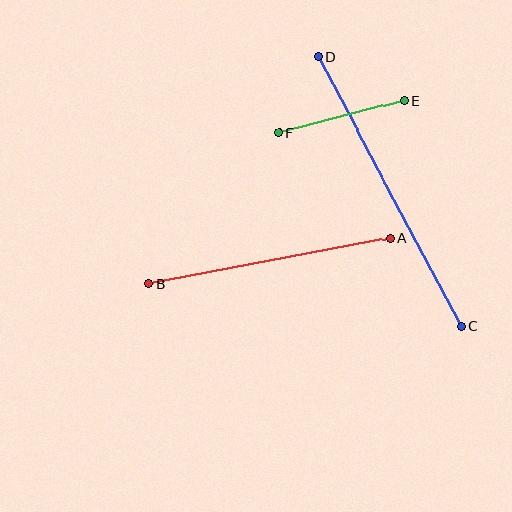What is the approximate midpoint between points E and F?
The midpoint is at approximately (341, 116) pixels.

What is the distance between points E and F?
The distance is approximately 129 pixels.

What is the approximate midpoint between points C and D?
The midpoint is at approximately (389, 192) pixels.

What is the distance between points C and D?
The distance is approximately 305 pixels.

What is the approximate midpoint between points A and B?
The midpoint is at approximately (270, 261) pixels.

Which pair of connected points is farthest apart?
Points C and D are farthest apart.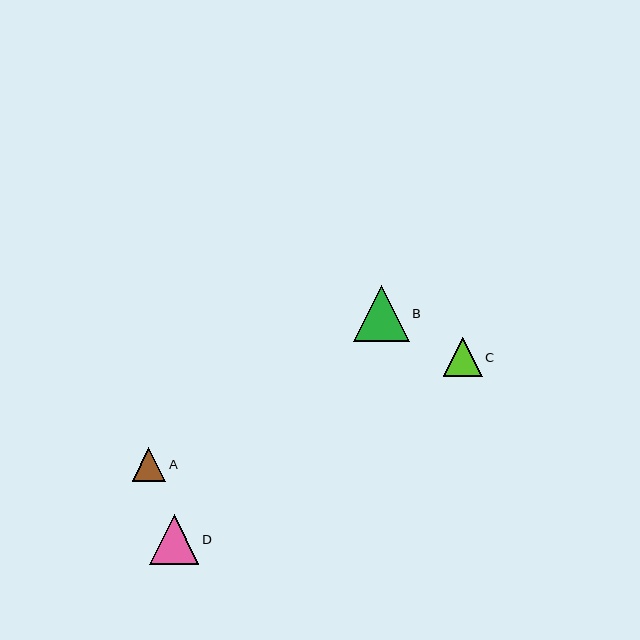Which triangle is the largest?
Triangle B is the largest with a size of approximately 56 pixels.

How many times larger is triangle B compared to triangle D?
Triangle B is approximately 1.1 times the size of triangle D.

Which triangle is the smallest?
Triangle A is the smallest with a size of approximately 33 pixels.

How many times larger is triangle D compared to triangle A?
Triangle D is approximately 1.5 times the size of triangle A.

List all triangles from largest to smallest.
From largest to smallest: B, D, C, A.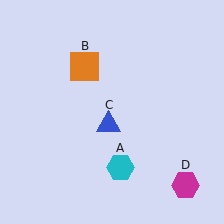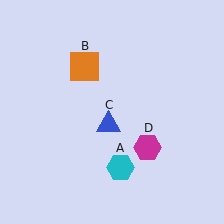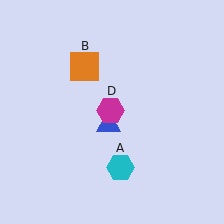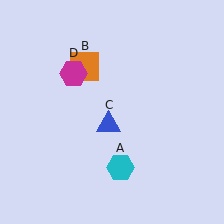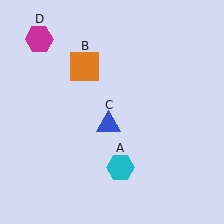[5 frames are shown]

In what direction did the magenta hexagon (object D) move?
The magenta hexagon (object D) moved up and to the left.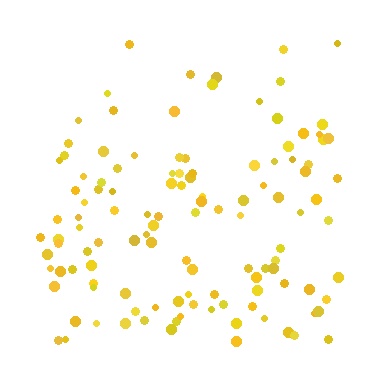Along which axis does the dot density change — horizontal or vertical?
Vertical.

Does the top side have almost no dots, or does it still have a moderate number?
Still a moderate number, just noticeably fewer than the bottom.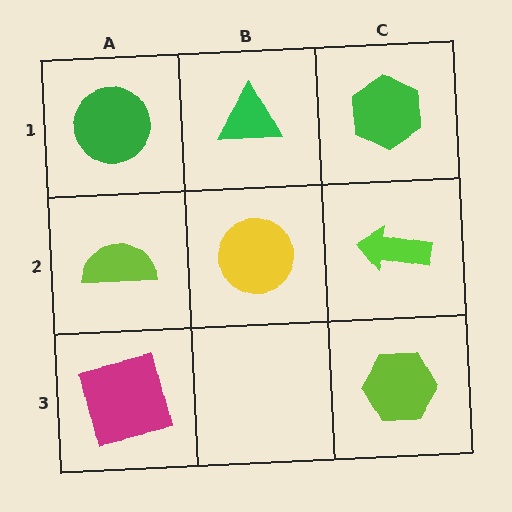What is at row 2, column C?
A lime arrow.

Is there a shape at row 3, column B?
No, that cell is empty.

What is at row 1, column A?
A green circle.